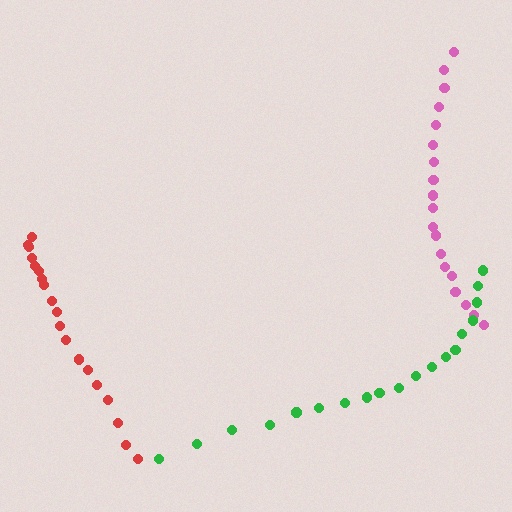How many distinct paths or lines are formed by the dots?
There are 3 distinct paths.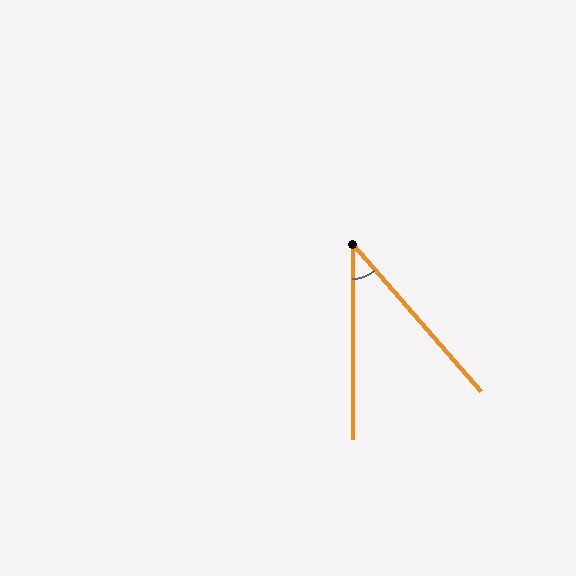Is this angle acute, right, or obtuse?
It is acute.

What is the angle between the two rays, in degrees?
Approximately 41 degrees.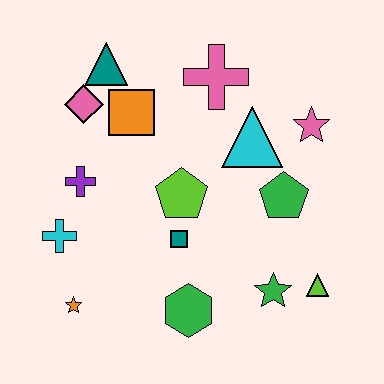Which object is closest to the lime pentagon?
The teal square is closest to the lime pentagon.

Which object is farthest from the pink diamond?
The lime triangle is farthest from the pink diamond.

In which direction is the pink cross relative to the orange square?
The pink cross is to the right of the orange square.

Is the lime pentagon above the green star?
Yes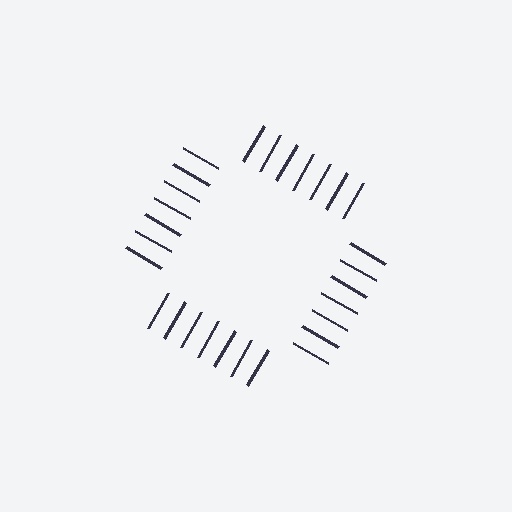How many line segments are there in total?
28 — 7 along each of the 4 edges.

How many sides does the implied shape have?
4 sides — the line-ends trace a square.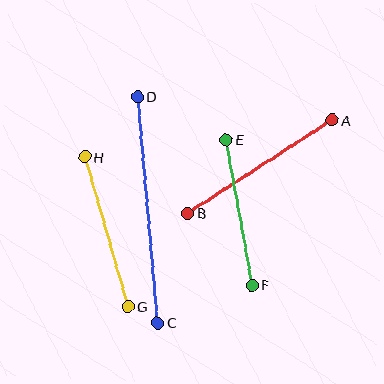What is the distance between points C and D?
The distance is approximately 227 pixels.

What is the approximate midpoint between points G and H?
The midpoint is at approximately (106, 232) pixels.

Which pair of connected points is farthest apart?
Points C and D are farthest apart.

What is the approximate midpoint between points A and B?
The midpoint is at approximately (260, 167) pixels.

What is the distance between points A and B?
The distance is approximately 172 pixels.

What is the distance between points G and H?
The distance is approximately 156 pixels.